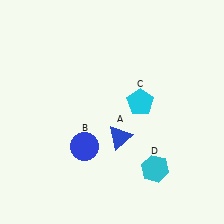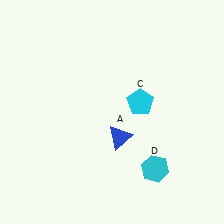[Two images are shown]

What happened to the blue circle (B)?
The blue circle (B) was removed in Image 2. It was in the bottom-left area of Image 1.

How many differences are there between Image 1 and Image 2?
There is 1 difference between the two images.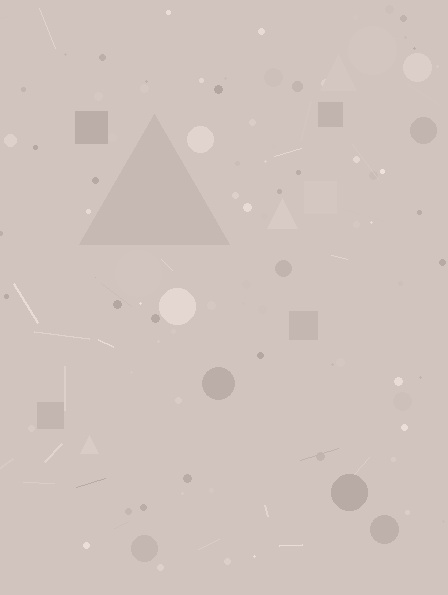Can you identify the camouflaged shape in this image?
The camouflaged shape is a triangle.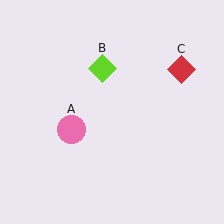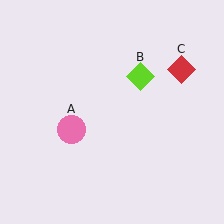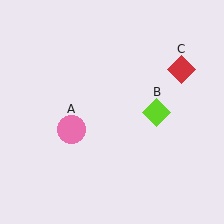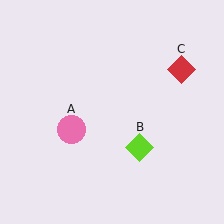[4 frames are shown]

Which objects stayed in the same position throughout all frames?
Pink circle (object A) and red diamond (object C) remained stationary.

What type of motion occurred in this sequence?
The lime diamond (object B) rotated clockwise around the center of the scene.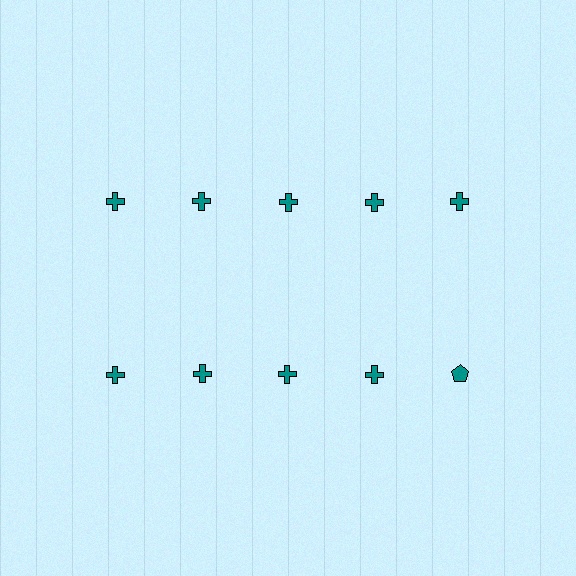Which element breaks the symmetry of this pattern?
The teal pentagon in the second row, rightmost column breaks the symmetry. All other shapes are teal crosses.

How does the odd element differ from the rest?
It has a different shape: pentagon instead of cross.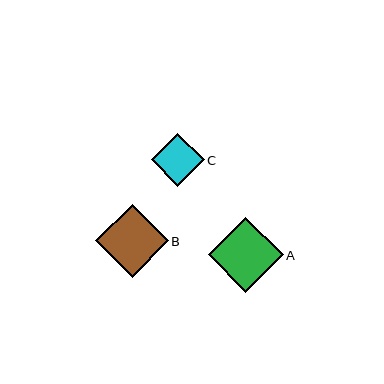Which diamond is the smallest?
Diamond C is the smallest with a size of approximately 53 pixels.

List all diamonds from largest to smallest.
From largest to smallest: A, B, C.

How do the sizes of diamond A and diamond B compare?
Diamond A and diamond B are approximately the same size.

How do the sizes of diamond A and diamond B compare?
Diamond A and diamond B are approximately the same size.